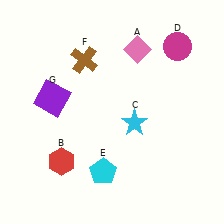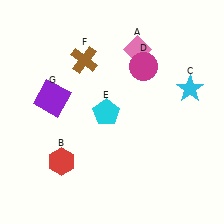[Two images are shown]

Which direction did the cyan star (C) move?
The cyan star (C) moved right.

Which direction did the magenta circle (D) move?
The magenta circle (D) moved left.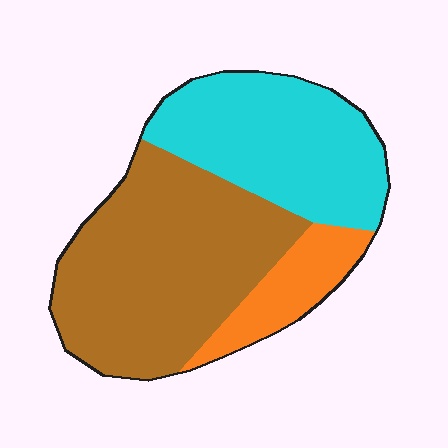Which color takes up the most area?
Brown, at roughly 50%.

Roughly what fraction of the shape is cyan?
Cyan covers around 35% of the shape.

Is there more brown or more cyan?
Brown.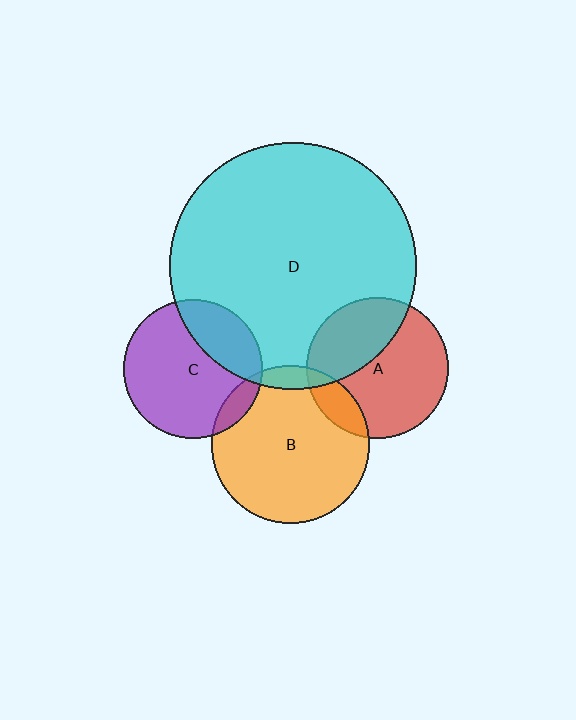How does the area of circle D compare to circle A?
Approximately 3.0 times.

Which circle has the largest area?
Circle D (cyan).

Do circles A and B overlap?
Yes.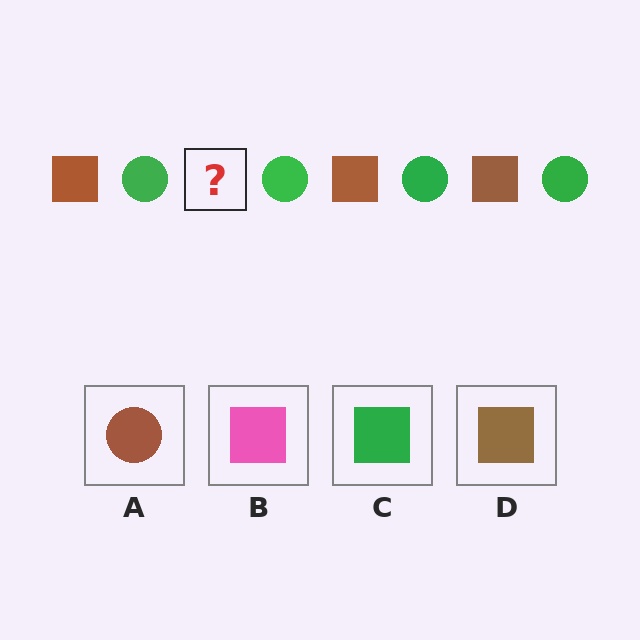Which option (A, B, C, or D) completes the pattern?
D.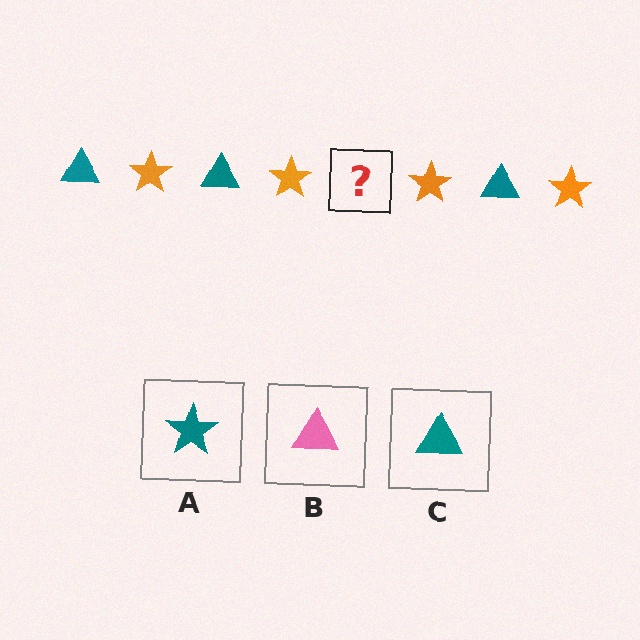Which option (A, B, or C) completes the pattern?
C.